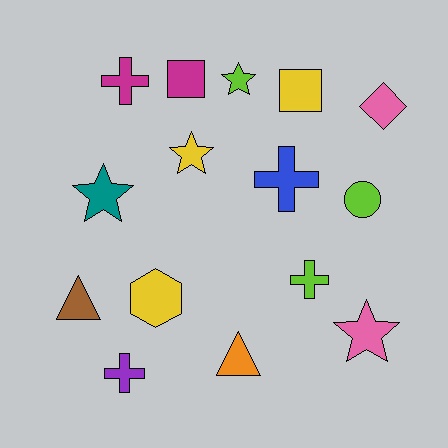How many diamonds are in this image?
There is 1 diamond.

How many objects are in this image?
There are 15 objects.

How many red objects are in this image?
There are no red objects.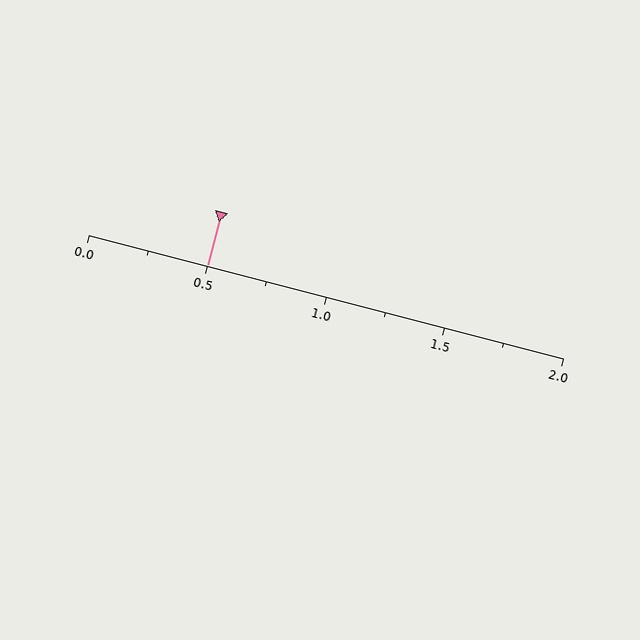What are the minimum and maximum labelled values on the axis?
The axis runs from 0.0 to 2.0.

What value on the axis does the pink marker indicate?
The marker indicates approximately 0.5.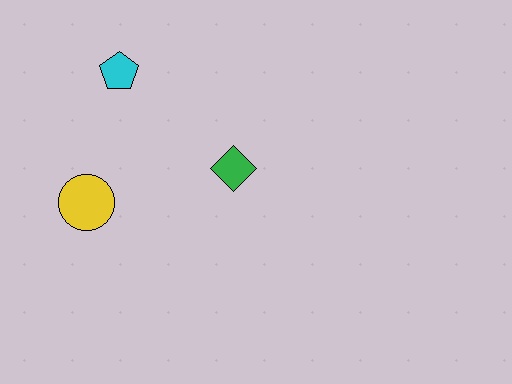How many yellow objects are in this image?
There is 1 yellow object.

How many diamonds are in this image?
There is 1 diamond.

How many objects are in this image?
There are 3 objects.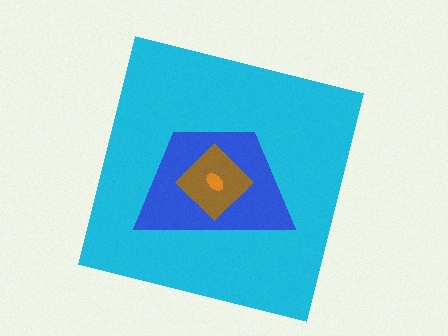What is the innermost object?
The orange ellipse.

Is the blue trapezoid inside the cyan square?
Yes.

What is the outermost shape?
The cyan square.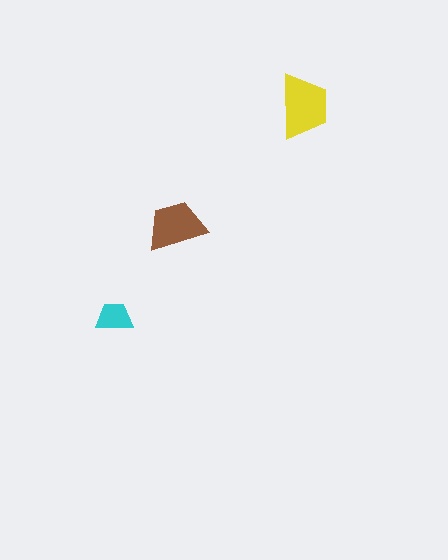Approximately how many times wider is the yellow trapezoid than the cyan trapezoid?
About 2 times wider.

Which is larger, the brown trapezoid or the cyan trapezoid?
The brown one.